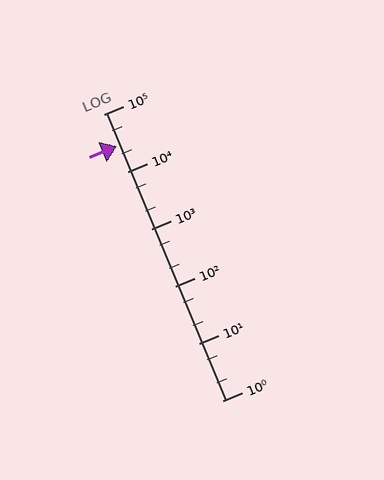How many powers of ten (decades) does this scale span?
The scale spans 5 decades, from 1 to 100000.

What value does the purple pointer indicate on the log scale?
The pointer indicates approximately 28000.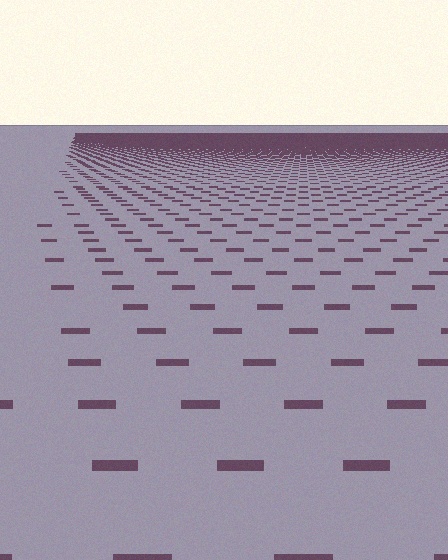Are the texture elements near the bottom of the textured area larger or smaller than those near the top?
Larger. Near the bottom, elements are closer to the viewer and appear at a bigger on-screen size.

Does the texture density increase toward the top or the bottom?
Density increases toward the top.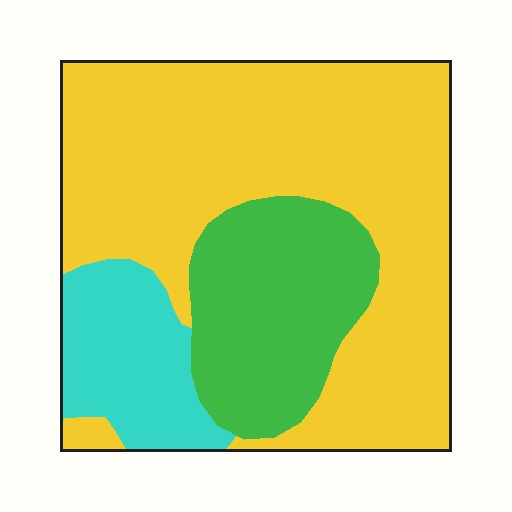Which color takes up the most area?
Yellow, at roughly 60%.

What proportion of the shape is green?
Green covers about 25% of the shape.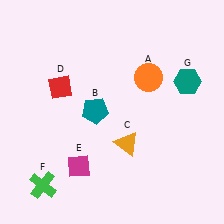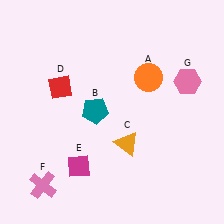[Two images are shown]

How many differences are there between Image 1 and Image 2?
There are 2 differences between the two images.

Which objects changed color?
F changed from green to pink. G changed from teal to pink.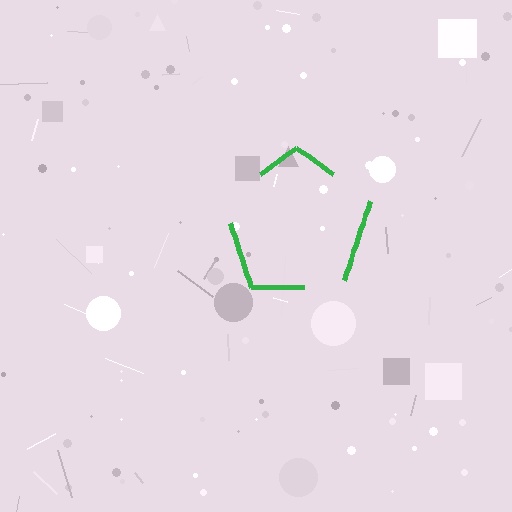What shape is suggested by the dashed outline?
The dashed outline suggests a pentagon.